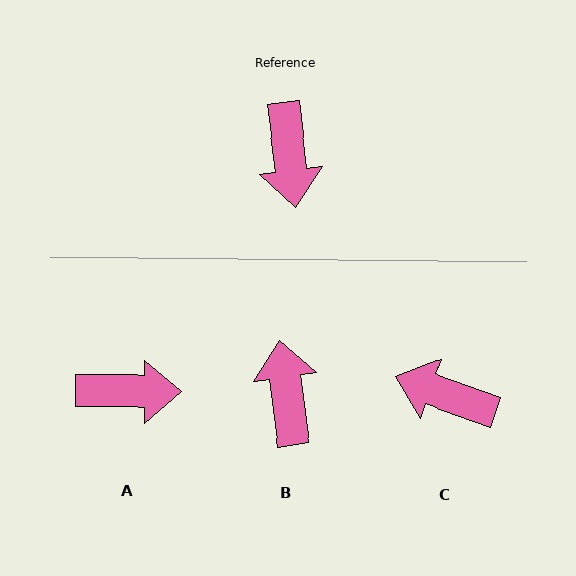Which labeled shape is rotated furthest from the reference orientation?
B, about 179 degrees away.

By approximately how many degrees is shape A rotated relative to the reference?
Approximately 83 degrees counter-clockwise.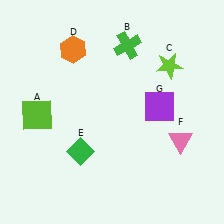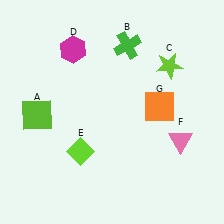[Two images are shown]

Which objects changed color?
D changed from orange to magenta. E changed from green to lime. G changed from purple to orange.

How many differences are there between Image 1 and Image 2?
There are 3 differences between the two images.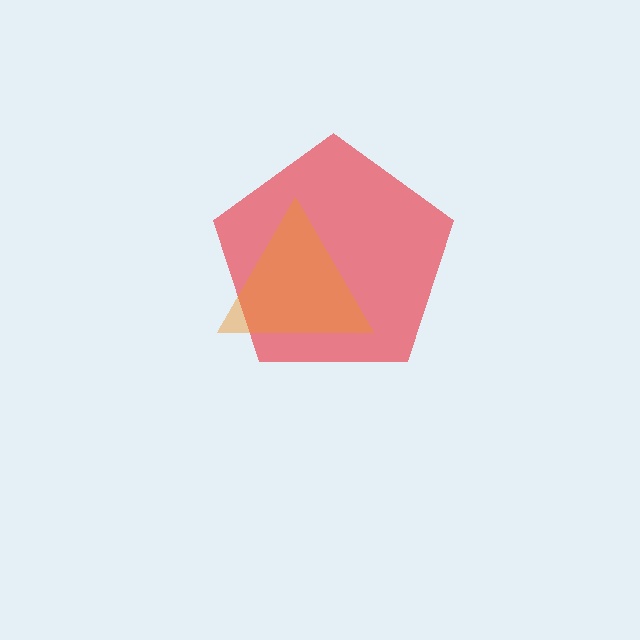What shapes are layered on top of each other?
The layered shapes are: a red pentagon, an orange triangle.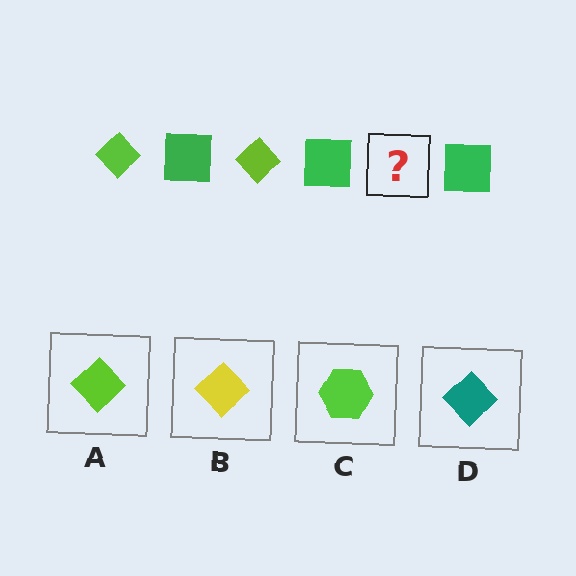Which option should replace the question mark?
Option A.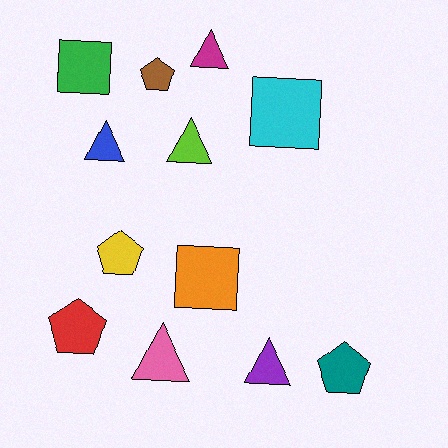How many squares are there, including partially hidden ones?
There are 3 squares.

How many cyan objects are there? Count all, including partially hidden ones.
There is 1 cyan object.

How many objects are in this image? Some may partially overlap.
There are 12 objects.